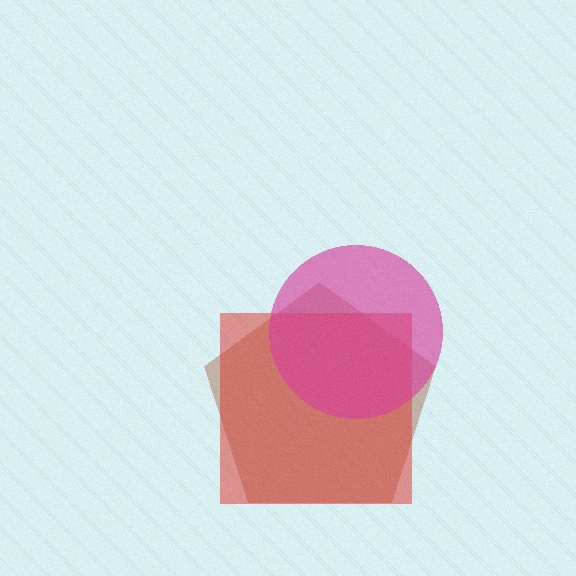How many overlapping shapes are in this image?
There are 3 overlapping shapes in the image.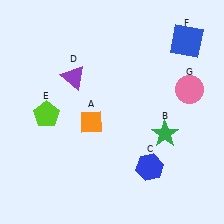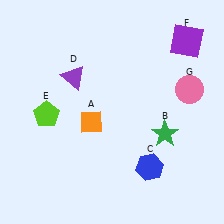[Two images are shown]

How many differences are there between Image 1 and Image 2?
There is 1 difference between the two images.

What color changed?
The square (F) changed from blue in Image 1 to purple in Image 2.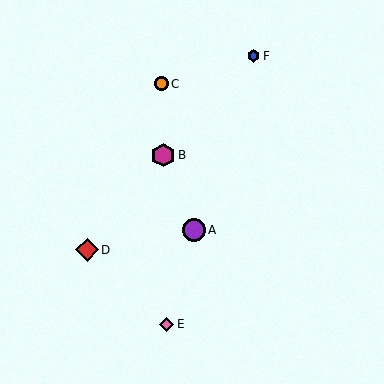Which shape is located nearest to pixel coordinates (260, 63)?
The blue hexagon (labeled F) at (254, 56) is nearest to that location.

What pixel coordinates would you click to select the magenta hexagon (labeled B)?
Click at (163, 155) to select the magenta hexagon B.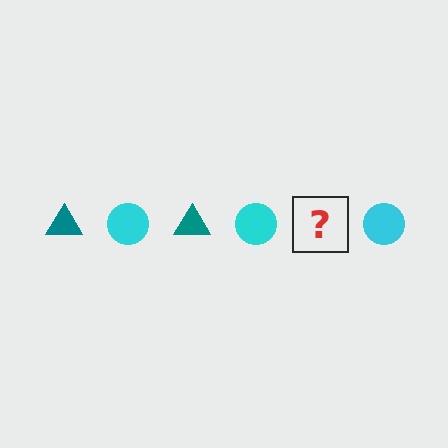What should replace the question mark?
The question mark should be replaced with a teal triangle.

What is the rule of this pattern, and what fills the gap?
The rule is that the pattern alternates between teal triangle and cyan circle. The gap should be filled with a teal triangle.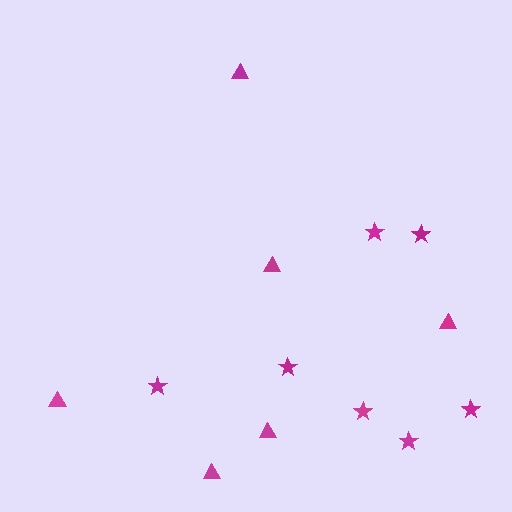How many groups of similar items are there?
There are 2 groups: one group of triangles (6) and one group of stars (7).